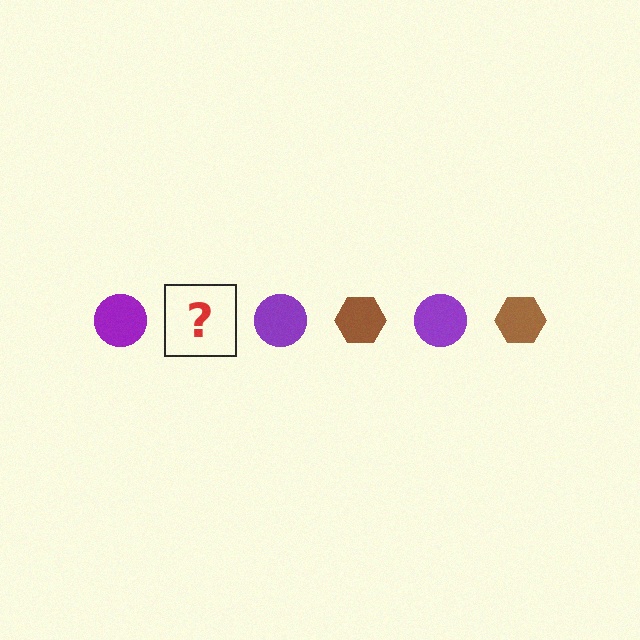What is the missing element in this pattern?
The missing element is a brown hexagon.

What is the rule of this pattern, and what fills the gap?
The rule is that the pattern alternates between purple circle and brown hexagon. The gap should be filled with a brown hexagon.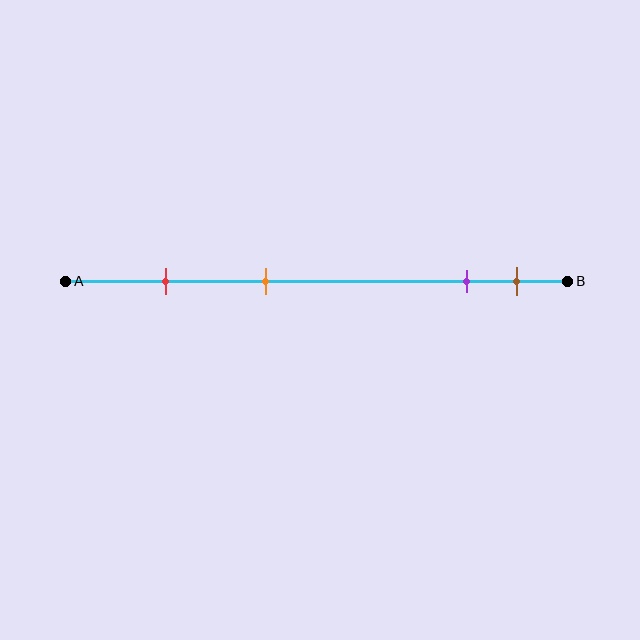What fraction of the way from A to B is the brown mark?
The brown mark is approximately 90% (0.9) of the way from A to B.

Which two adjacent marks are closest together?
The purple and brown marks are the closest adjacent pair.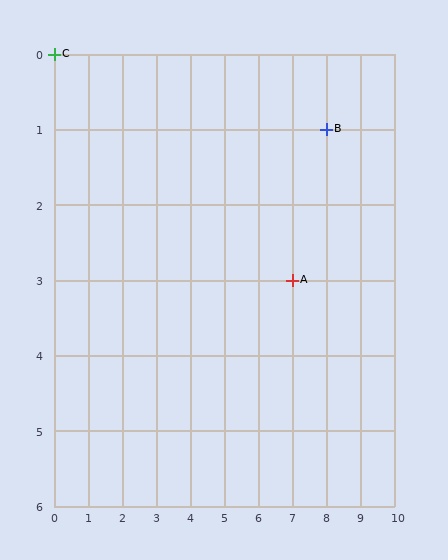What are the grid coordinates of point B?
Point B is at grid coordinates (8, 1).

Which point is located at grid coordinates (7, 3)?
Point A is at (7, 3).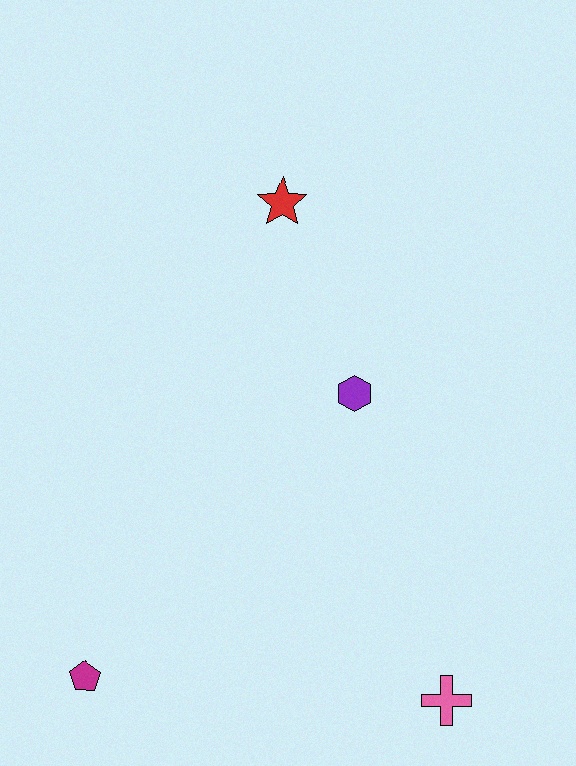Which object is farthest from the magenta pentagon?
The red star is farthest from the magenta pentagon.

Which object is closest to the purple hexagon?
The red star is closest to the purple hexagon.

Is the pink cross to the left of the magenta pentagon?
No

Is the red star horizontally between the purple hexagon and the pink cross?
No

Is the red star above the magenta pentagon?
Yes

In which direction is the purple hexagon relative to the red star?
The purple hexagon is below the red star.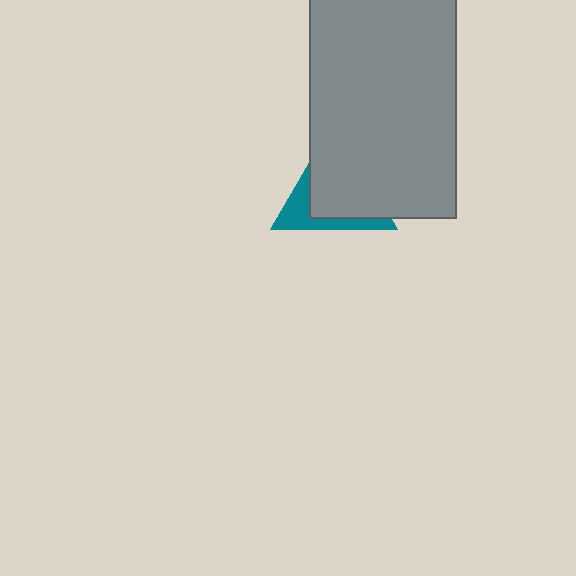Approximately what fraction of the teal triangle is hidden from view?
Roughly 69% of the teal triangle is hidden behind the gray rectangle.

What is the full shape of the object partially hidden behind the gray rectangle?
The partially hidden object is a teal triangle.